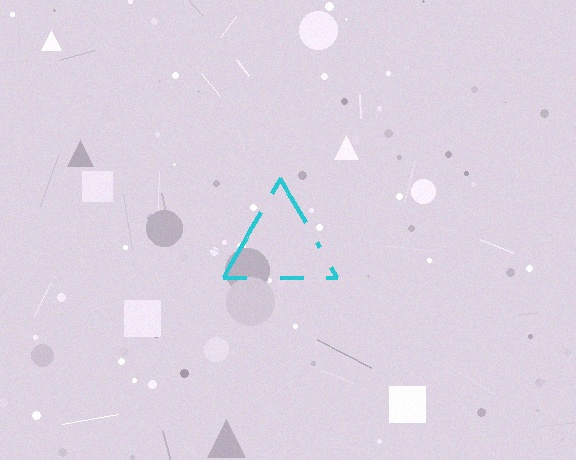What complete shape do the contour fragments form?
The contour fragments form a triangle.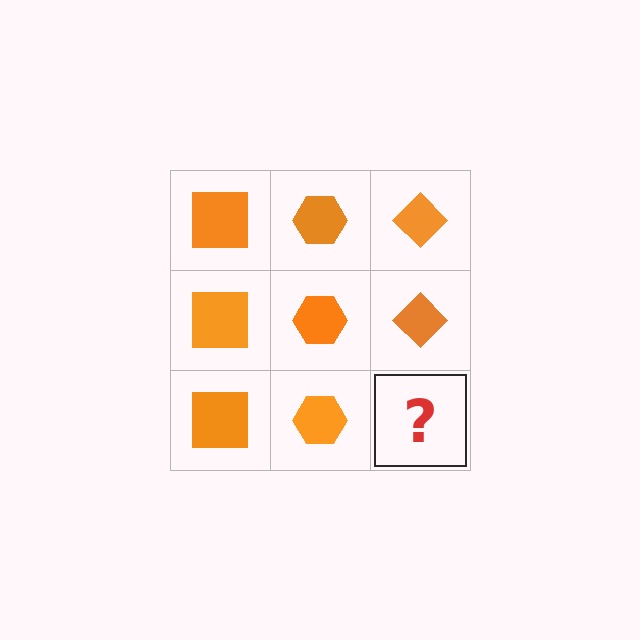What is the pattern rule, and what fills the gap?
The rule is that each column has a consistent shape. The gap should be filled with an orange diamond.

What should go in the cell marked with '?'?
The missing cell should contain an orange diamond.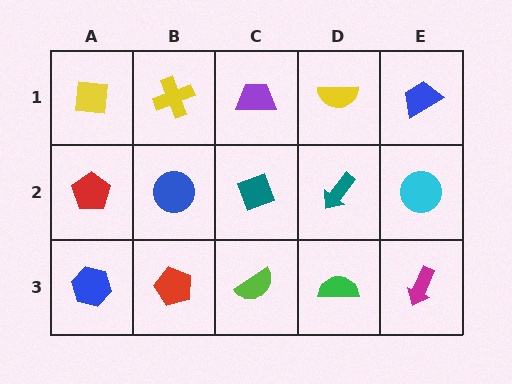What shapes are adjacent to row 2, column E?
A blue trapezoid (row 1, column E), a magenta arrow (row 3, column E), a teal arrow (row 2, column D).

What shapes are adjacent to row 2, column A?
A yellow square (row 1, column A), a blue hexagon (row 3, column A), a blue circle (row 2, column B).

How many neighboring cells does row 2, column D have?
4.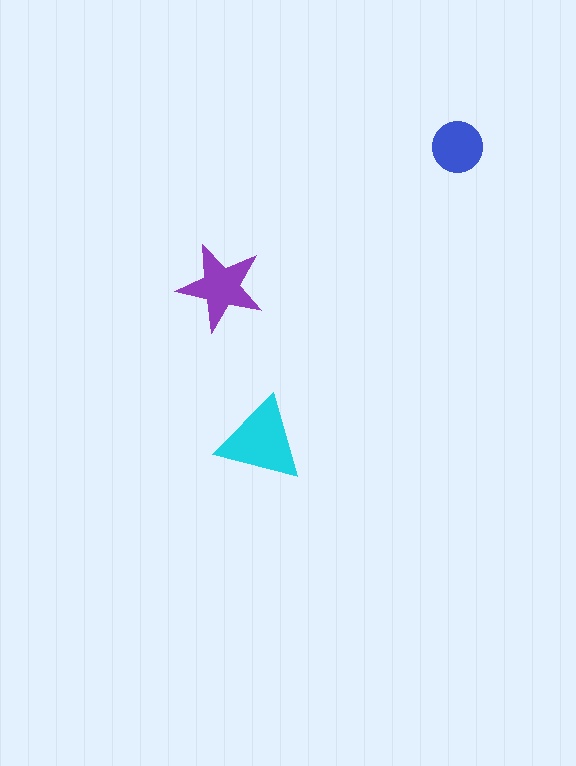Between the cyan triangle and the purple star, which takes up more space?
The cyan triangle.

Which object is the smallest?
The blue circle.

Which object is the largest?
The cyan triangle.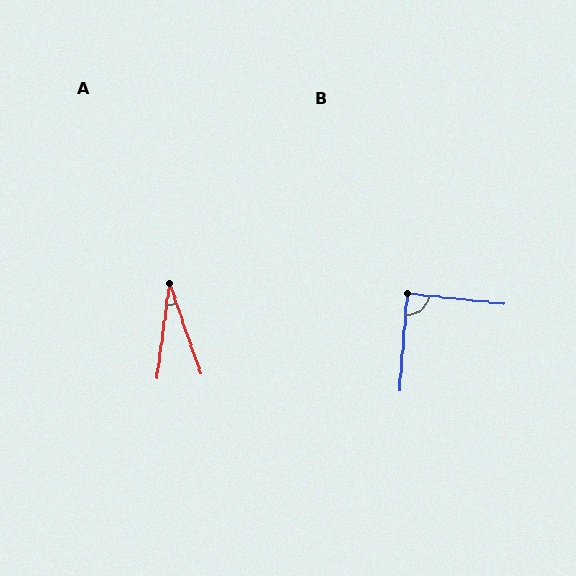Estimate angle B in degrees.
Approximately 88 degrees.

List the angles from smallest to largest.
A (27°), B (88°).